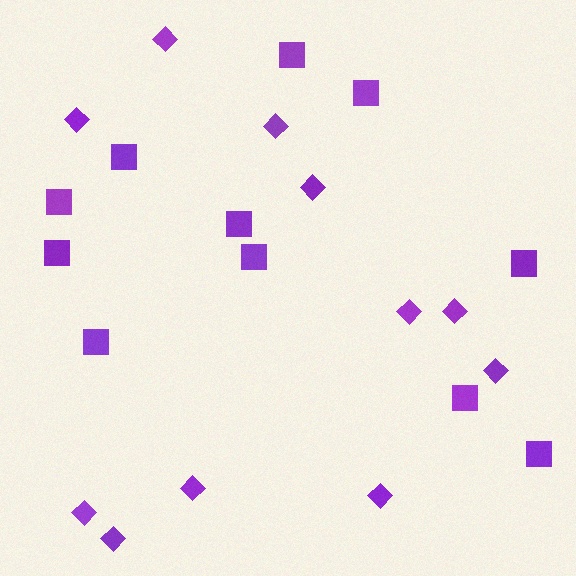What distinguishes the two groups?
There are 2 groups: one group of squares (11) and one group of diamonds (11).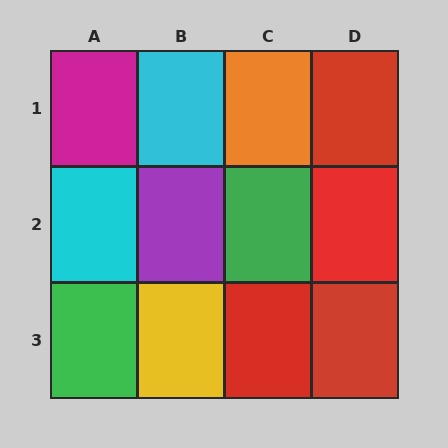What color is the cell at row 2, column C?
Green.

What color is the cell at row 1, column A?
Magenta.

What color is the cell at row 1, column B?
Cyan.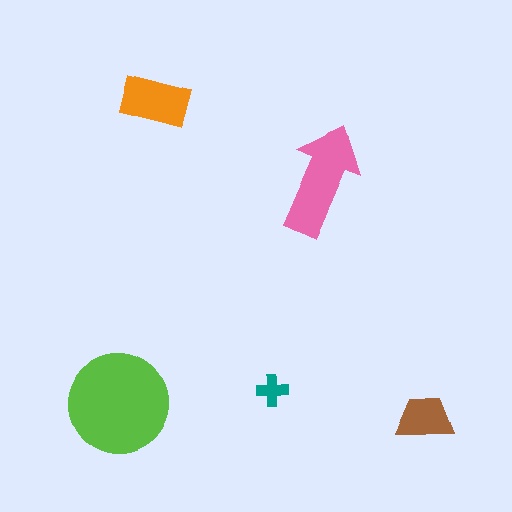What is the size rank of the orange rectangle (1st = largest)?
3rd.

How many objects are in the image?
There are 5 objects in the image.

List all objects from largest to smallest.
The lime circle, the pink arrow, the orange rectangle, the brown trapezoid, the teal cross.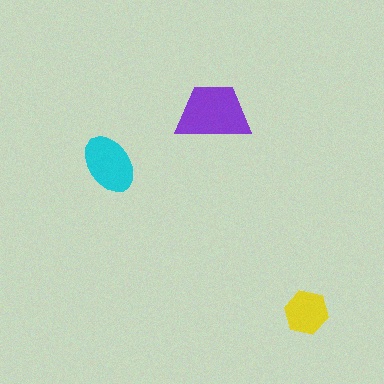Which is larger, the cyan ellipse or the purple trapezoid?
The purple trapezoid.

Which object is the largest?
The purple trapezoid.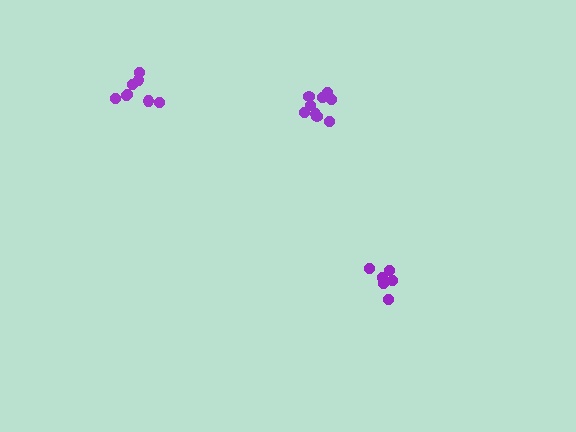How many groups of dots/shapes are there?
There are 3 groups.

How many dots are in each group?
Group 1: 8 dots, Group 2: 9 dots, Group 3: 6 dots (23 total).